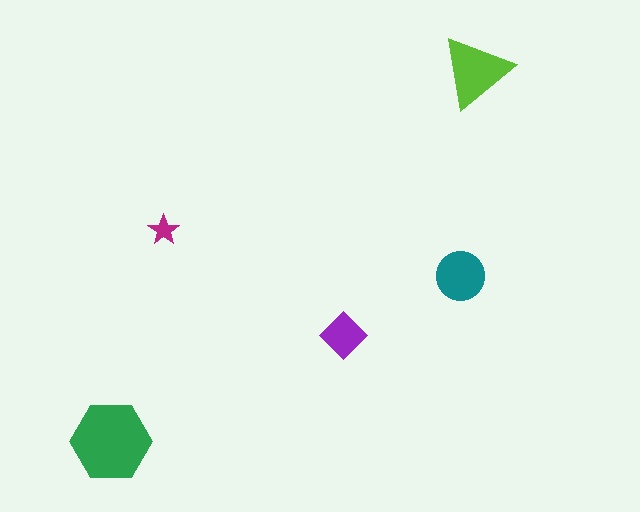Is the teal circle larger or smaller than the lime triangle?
Smaller.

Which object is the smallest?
The magenta star.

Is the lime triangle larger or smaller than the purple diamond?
Larger.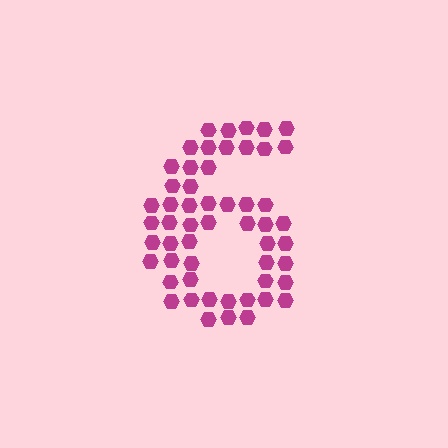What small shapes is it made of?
It is made of small hexagons.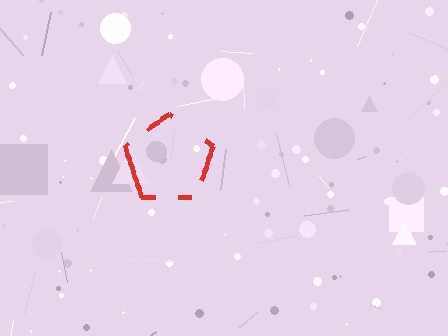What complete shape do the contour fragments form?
The contour fragments form a pentagon.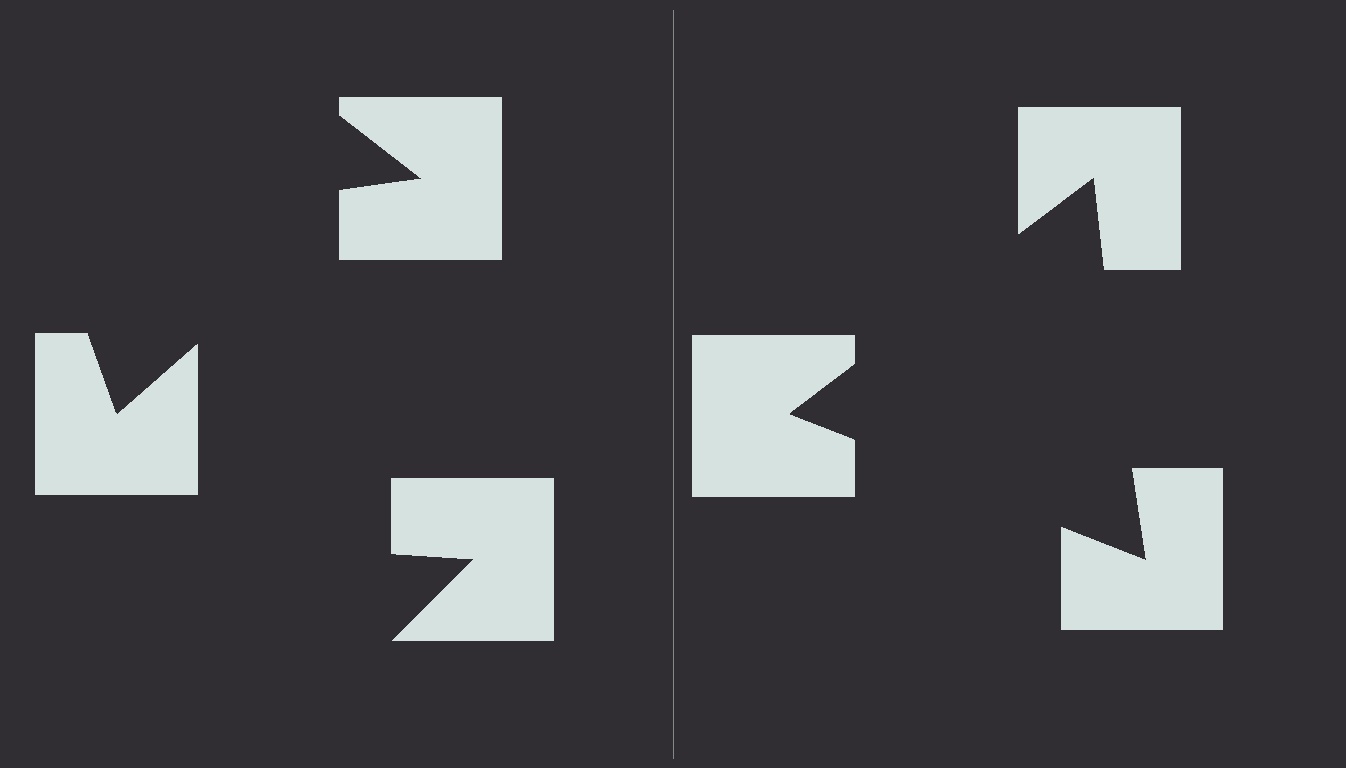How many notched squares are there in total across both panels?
6 — 3 on each side.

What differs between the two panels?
The notched squares are positioned identically on both sides; only the wedge orientations differ. On the right they align to a triangle; on the left they are misaligned.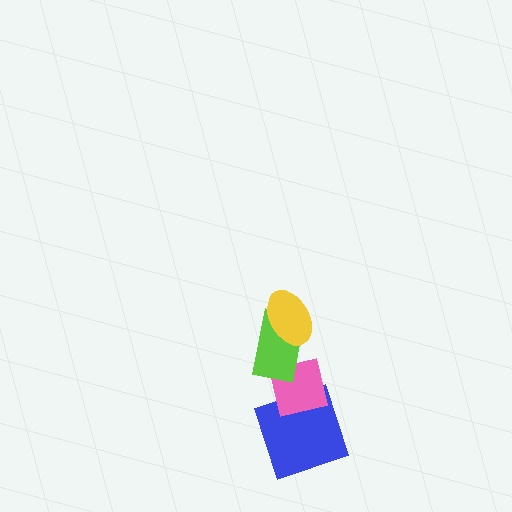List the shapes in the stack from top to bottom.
From top to bottom: the yellow ellipse, the lime rectangle, the pink square, the blue square.